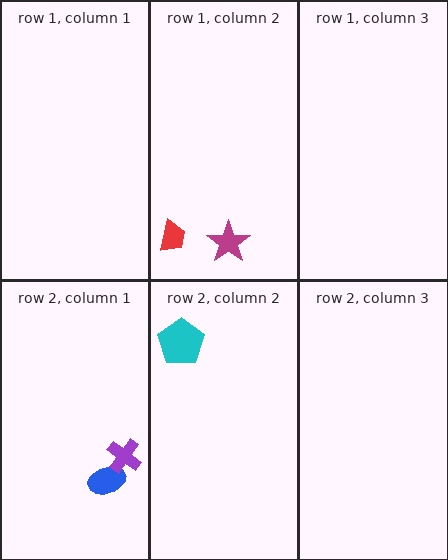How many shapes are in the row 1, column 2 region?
2.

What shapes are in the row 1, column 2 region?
The magenta star, the red trapezoid.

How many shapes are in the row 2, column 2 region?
1.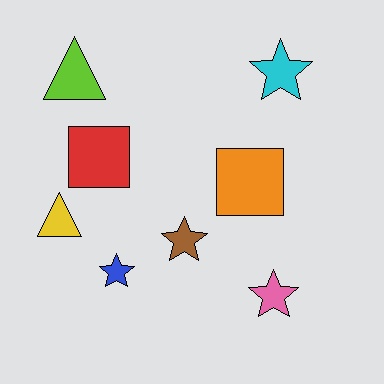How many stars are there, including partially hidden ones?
There are 4 stars.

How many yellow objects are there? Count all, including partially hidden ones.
There is 1 yellow object.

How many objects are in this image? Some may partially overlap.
There are 8 objects.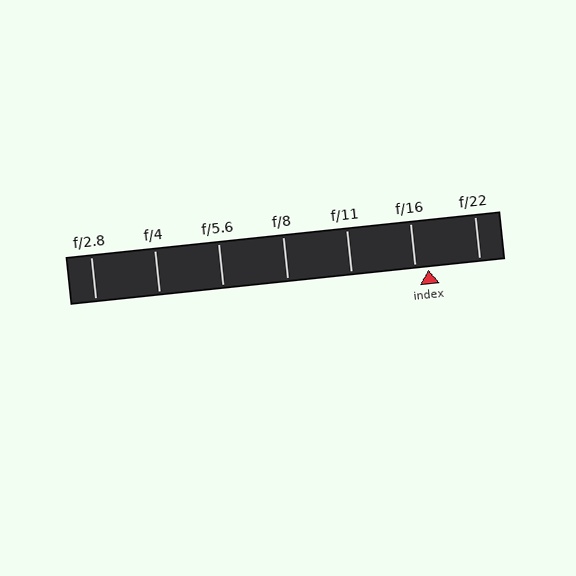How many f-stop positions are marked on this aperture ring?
There are 7 f-stop positions marked.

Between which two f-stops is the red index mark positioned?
The index mark is between f/16 and f/22.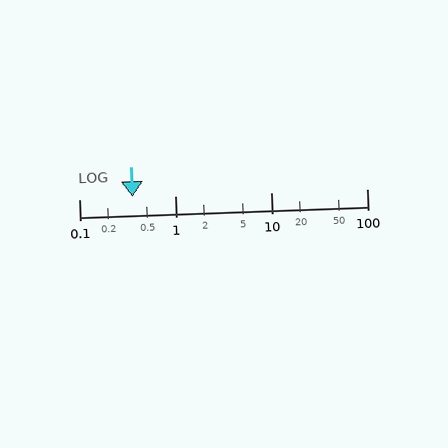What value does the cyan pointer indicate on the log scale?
The pointer indicates approximately 0.36.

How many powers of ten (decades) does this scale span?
The scale spans 3 decades, from 0.1 to 100.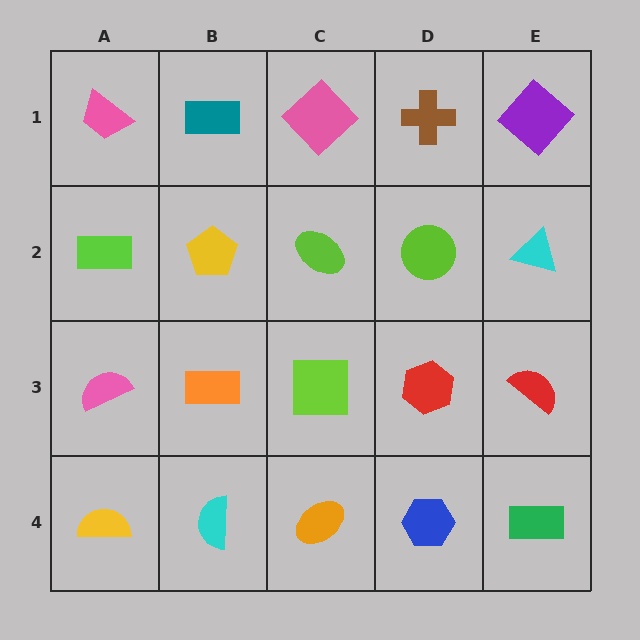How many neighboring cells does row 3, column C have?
4.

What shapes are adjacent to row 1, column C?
A lime ellipse (row 2, column C), a teal rectangle (row 1, column B), a brown cross (row 1, column D).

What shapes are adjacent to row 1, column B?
A yellow pentagon (row 2, column B), a pink trapezoid (row 1, column A), a pink diamond (row 1, column C).